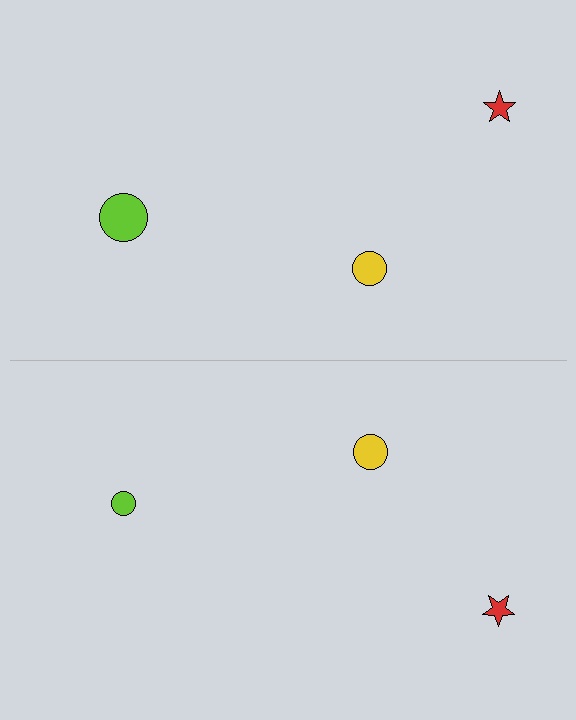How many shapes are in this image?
There are 6 shapes in this image.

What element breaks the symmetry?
The lime circle on the bottom side has a different size than its mirror counterpart.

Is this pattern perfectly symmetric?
No, the pattern is not perfectly symmetric. The lime circle on the bottom side has a different size than its mirror counterpart.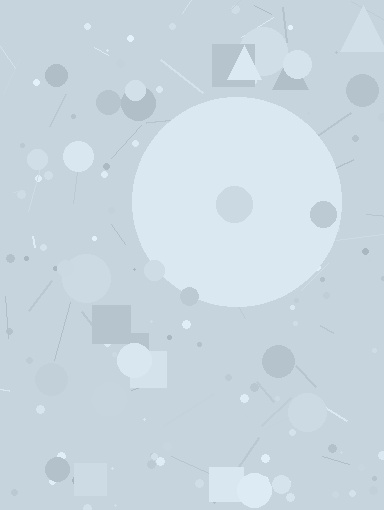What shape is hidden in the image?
A circle is hidden in the image.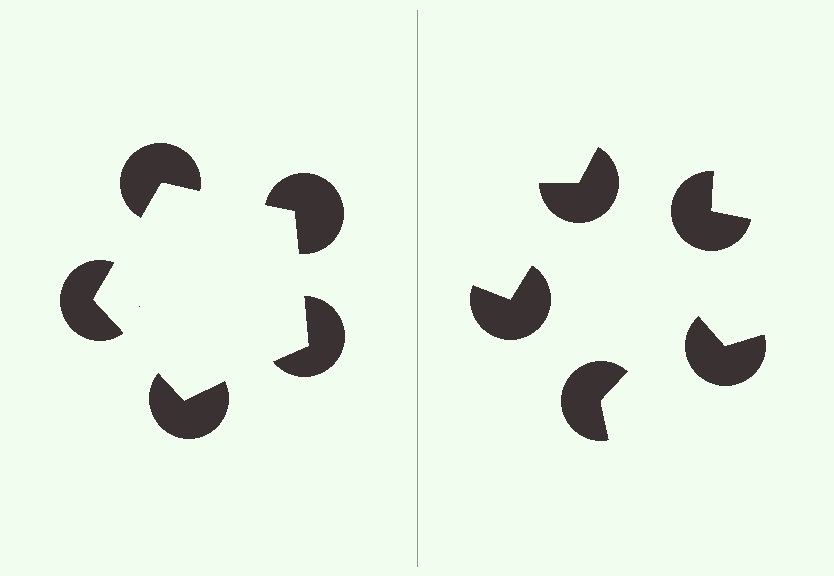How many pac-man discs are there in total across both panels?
10 — 5 on each side.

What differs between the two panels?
The pac-man discs are positioned identically on both sides; only the wedge orientations differ. On the left they align to a pentagon; on the right they are misaligned.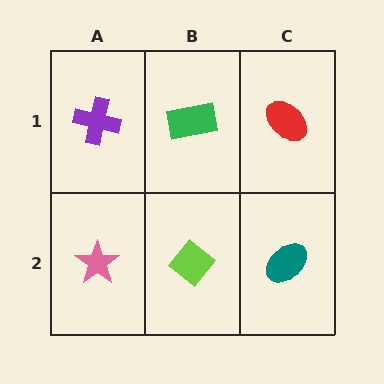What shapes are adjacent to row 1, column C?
A teal ellipse (row 2, column C), a green rectangle (row 1, column B).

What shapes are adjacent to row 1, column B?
A lime diamond (row 2, column B), a purple cross (row 1, column A), a red ellipse (row 1, column C).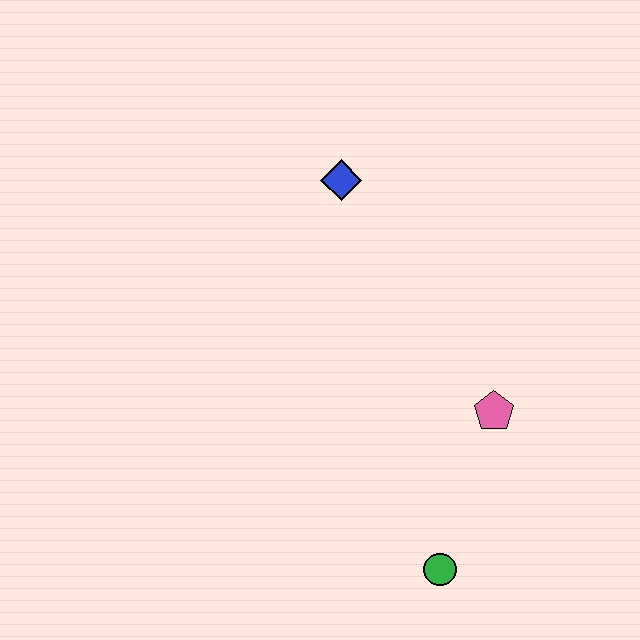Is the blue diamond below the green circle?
No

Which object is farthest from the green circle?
The blue diamond is farthest from the green circle.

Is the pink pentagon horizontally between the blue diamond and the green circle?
No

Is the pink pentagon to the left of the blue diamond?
No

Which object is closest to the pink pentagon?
The green circle is closest to the pink pentagon.